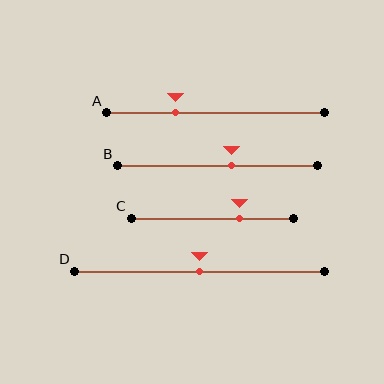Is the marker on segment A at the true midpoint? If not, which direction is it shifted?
No, the marker on segment A is shifted to the left by about 18% of the segment length.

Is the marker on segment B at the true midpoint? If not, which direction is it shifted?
No, the marker on segment B is shifted to the right by about 7% of the segment length.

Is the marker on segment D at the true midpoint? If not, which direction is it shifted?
Yes, the marker on segment D is at the true midpoint.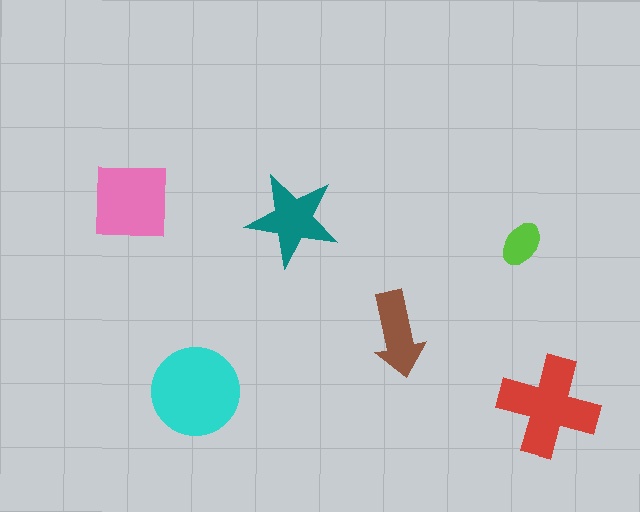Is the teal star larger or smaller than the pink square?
Smaller.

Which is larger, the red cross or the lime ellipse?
The red cross.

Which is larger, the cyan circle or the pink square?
The cyan circle.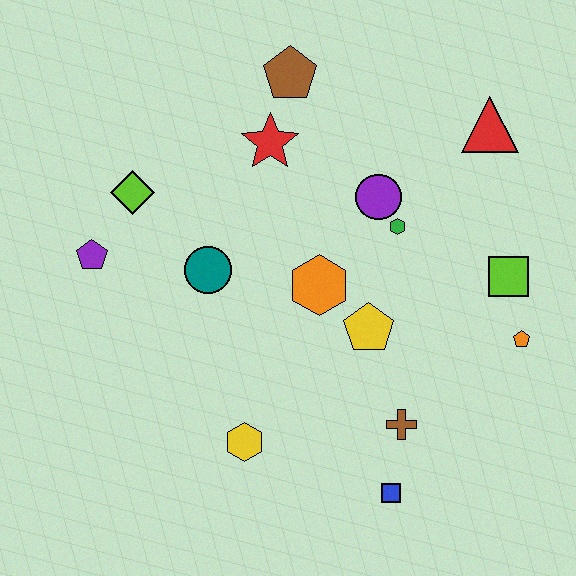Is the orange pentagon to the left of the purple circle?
No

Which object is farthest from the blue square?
The brown pentagon is farthest from the blue square.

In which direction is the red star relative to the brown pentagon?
The red star is below the brown pentagon.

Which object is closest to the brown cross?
The blue square is closest to the brown cross.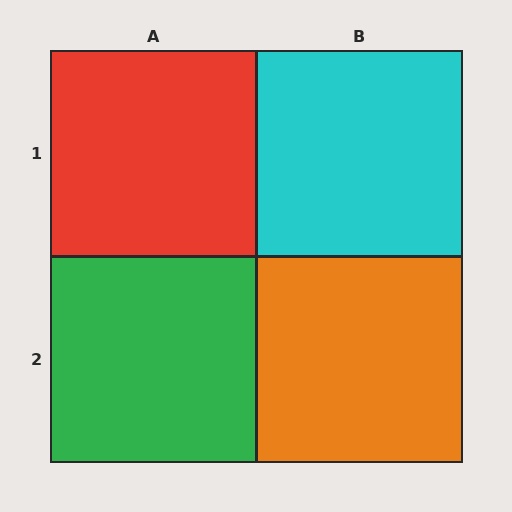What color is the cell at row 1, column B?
Cyan.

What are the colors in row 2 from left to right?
Green, orange.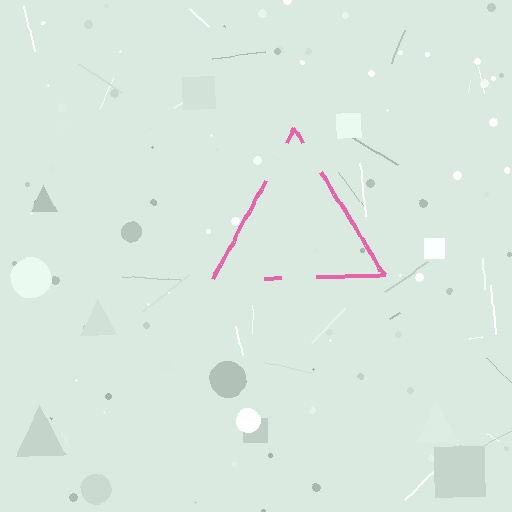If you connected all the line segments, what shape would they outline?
They would outline a triangle.